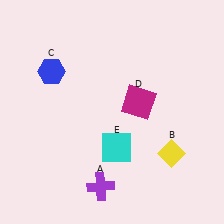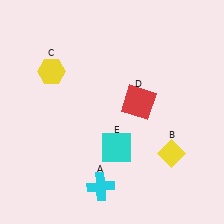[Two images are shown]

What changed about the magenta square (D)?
In Image 1, D is magenta. In Image 2, it changed to red.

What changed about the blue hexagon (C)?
In Image 1, C is blue. In Image 2, it changed to yellow.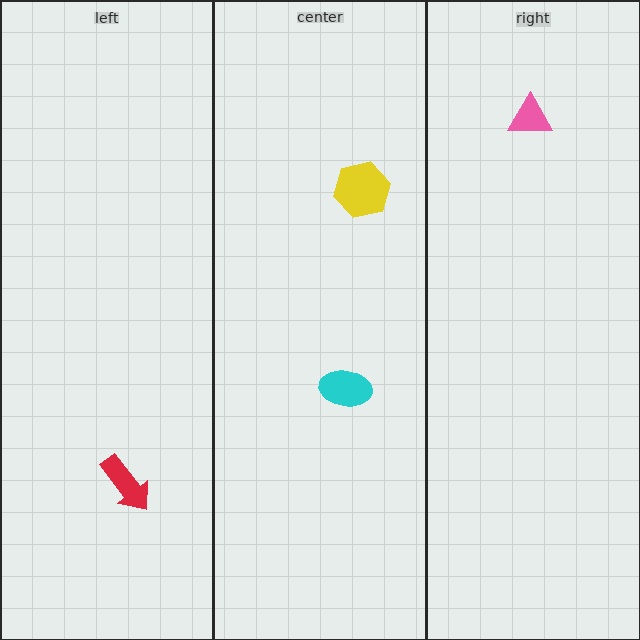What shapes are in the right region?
The pink triangle.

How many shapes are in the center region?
2.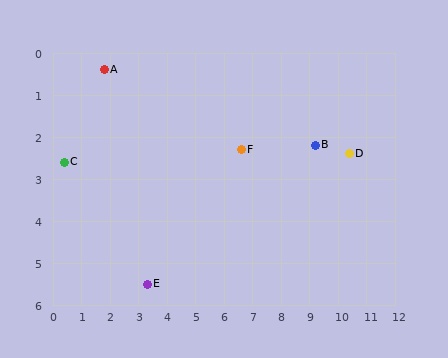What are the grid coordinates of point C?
Point C is at approximately (0.4, 2.6).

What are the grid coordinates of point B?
Point B is at approximately (9.2, 2.2).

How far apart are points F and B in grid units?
Points F and B are about 2.6 grid units apart.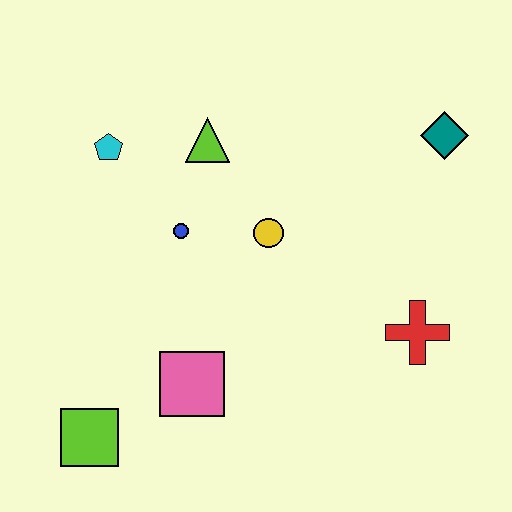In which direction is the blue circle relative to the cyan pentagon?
The blue circle is below the cyan pentagon.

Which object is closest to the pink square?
The lime square is closest to the pink square.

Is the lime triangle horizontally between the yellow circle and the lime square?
Yes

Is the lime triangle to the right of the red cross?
No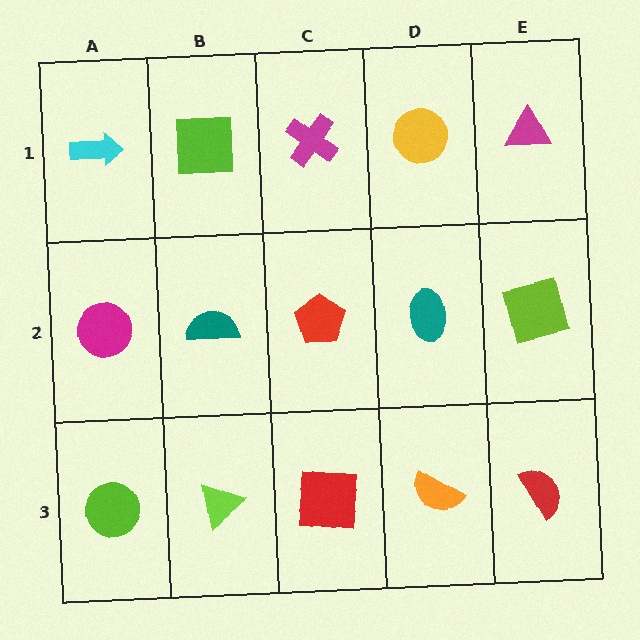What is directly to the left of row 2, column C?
A teal semicircle.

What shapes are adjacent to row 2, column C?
A magenta cross (row 1, column C), a red square (row 3, column C), a teal semicircle (row 2, column B), a teal ellipse (row 2, column D).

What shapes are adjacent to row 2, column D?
A yellow circle (row 1, column D), an orange semicircle (row 3, column D), a red pentagon (row 2, column C), a lime square (row 2, column E).